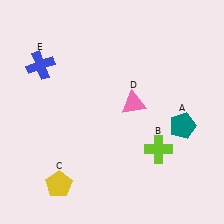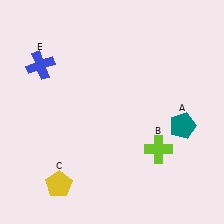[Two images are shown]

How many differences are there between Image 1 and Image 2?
There is 1 difference between the two images.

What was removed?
The pink triangle (D) was removed in Image 2.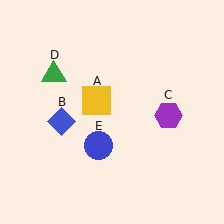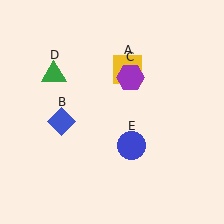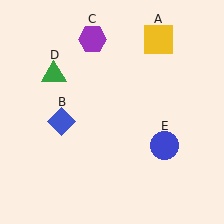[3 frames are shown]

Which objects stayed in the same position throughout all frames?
Blue diamond (object B) and green triangle (object D) remained stationary.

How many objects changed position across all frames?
3 objects changed position: yellow square (object A), purple hexagon (object C), blue circle (object E).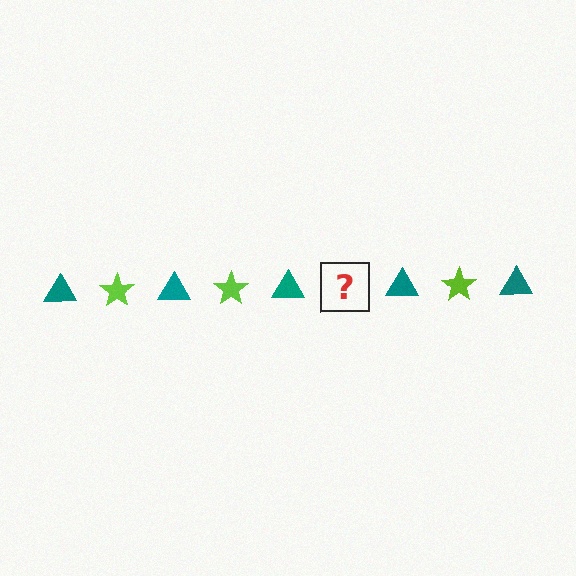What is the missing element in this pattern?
The missing element is a lime star.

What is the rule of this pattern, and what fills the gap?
The rule is that the pattern alternates between teal triangle and lime star. The gap should be filled with a lime star.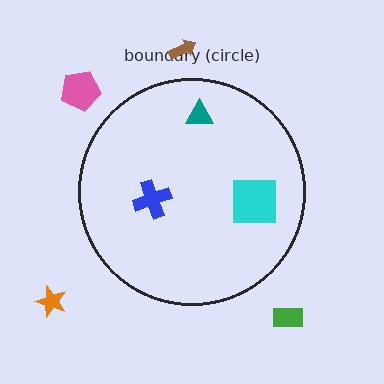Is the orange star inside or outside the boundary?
Outside.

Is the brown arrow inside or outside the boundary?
Outside.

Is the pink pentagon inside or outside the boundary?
Outside.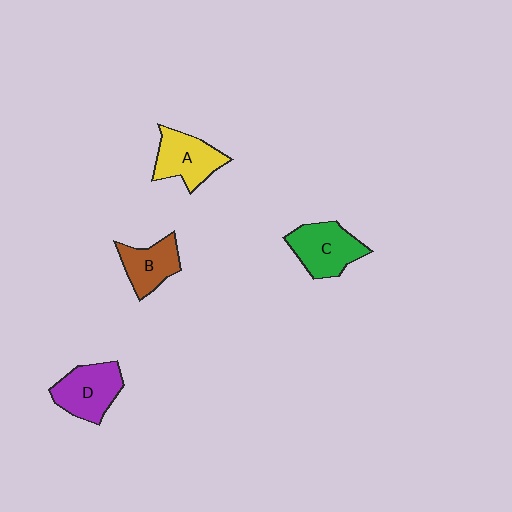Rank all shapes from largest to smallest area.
From largest to smallest: C (green), D (purple), A (yellow), B (brown).